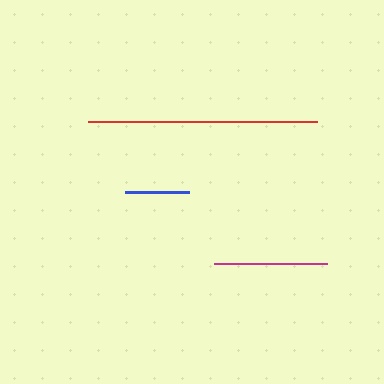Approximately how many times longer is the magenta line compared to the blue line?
The magenta line is approximately 1.8 times the length of the blue line.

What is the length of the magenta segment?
The magenta segment is approximately 113 pixels long.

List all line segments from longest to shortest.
From longest to shortest: red, magenta, blue.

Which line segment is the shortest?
The blue line is the shortest at approximately 64 pixels.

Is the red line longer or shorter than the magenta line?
The red line is longer than the magenta line.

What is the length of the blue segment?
The blue segment is approximately 64 pixels long.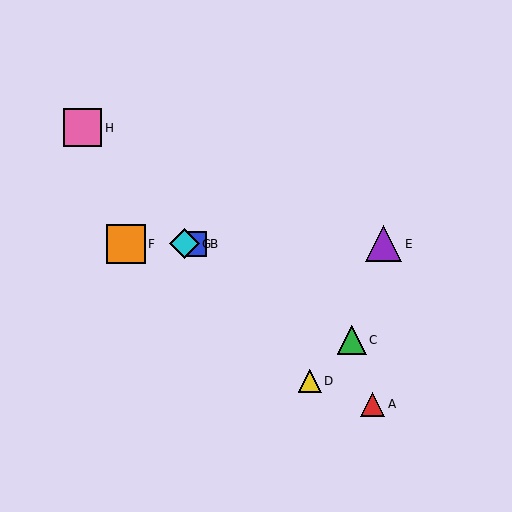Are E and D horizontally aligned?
No, E is at y≈244 and D is at y≈381.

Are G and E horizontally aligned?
Yes, both are at y≈244.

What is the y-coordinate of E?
Object E is at y≈244.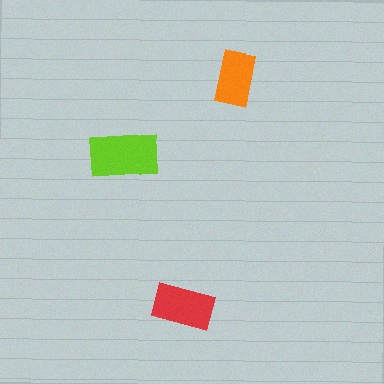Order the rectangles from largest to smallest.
the lime one, the red one, the orange one.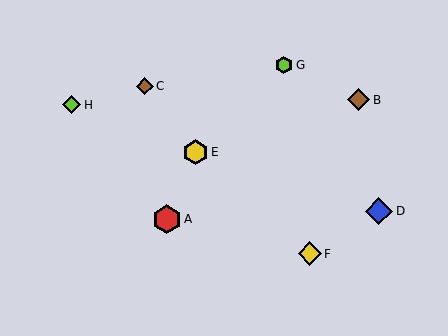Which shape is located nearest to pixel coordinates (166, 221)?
The red hexagon (labeled A) at (167, 219) is nearest to that location.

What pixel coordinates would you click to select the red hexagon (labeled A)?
Click at (167, 219) to select the red hexagon A.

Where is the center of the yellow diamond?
The center of the yellow diamond is at (310, 254).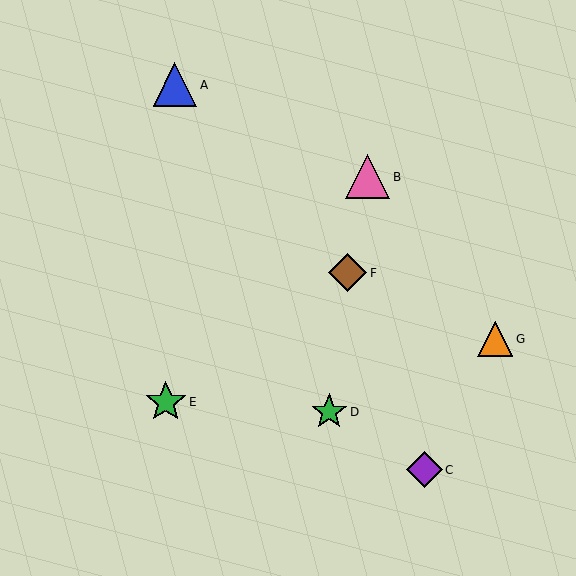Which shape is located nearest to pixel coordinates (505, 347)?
The orange triangle (labeled G) at (495, 339) is nearest to that location.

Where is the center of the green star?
The center of the green star is at (329, 412).